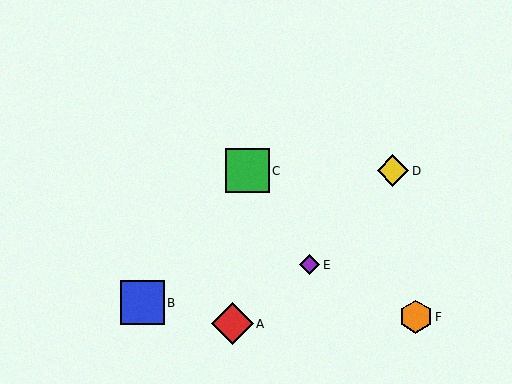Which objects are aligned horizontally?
Objects C, D are aligned horizontally.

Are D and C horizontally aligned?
Yes, both are at y≈171.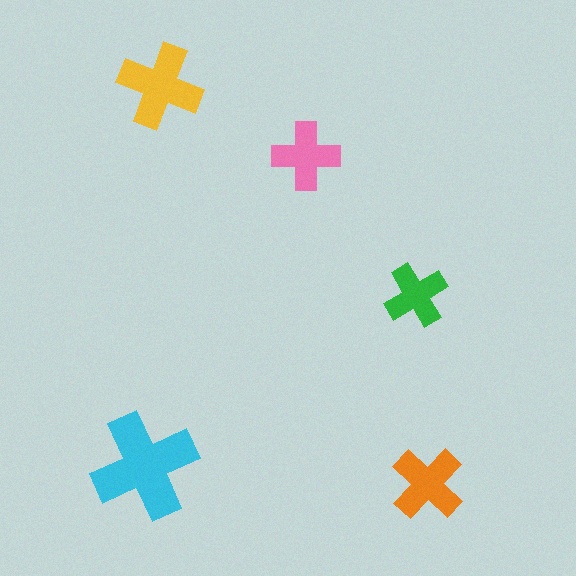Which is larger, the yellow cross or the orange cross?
The yellow one.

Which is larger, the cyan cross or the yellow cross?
The cyan one.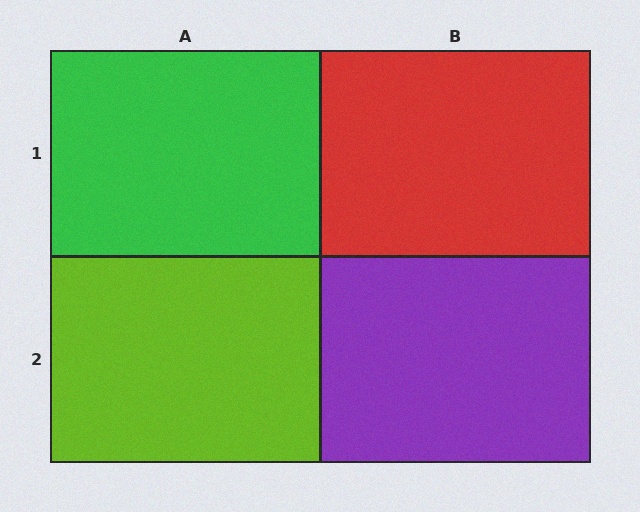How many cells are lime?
1 cell is lime.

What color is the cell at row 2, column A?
Lime.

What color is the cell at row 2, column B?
Purple.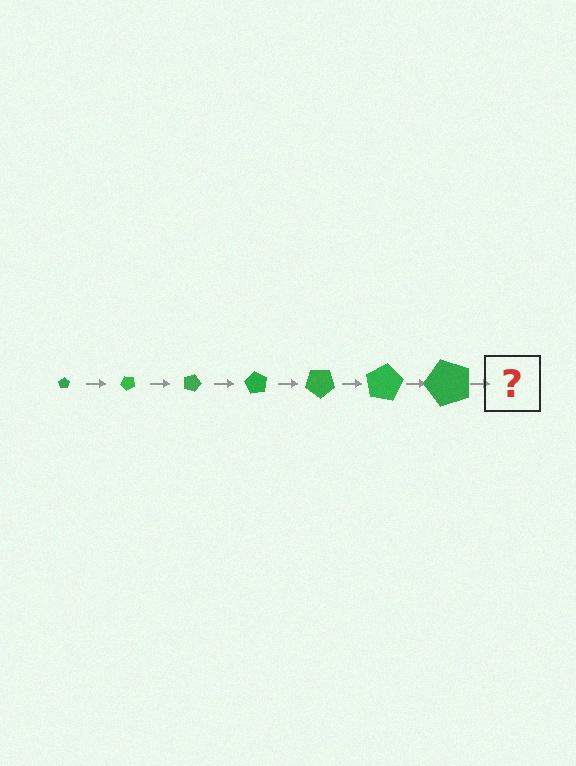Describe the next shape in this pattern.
It should be a pentagon, larger than the previous one and rotated 315 degrees from the start.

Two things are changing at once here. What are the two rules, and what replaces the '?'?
The two rules are that the pentagon grows larger each step and it rotates 45 degrees each step. The '?' should be a pentagon, larger than the previous one and rotated 315 degrees from the start.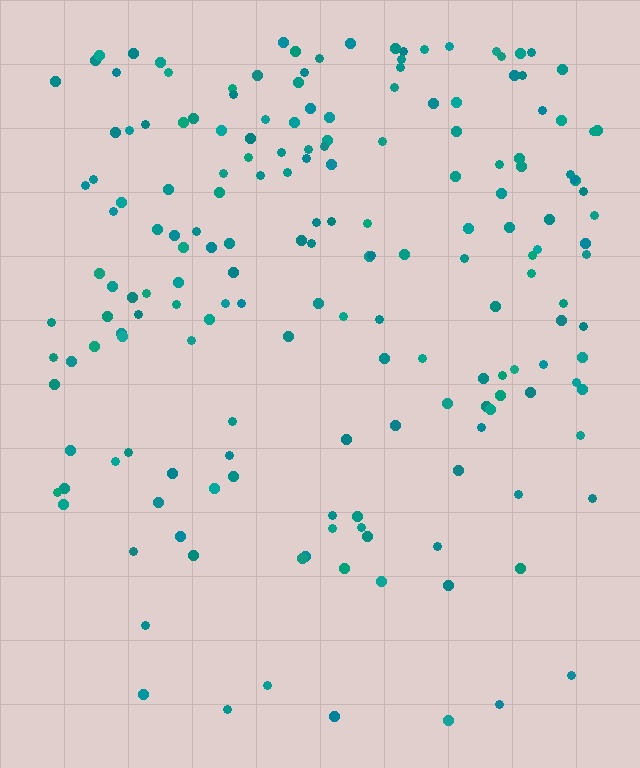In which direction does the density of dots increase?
From bottom to top, with the top side densest.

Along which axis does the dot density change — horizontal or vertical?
Vertical.